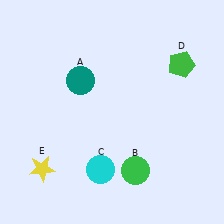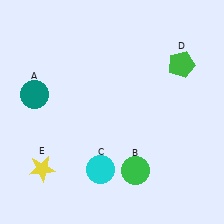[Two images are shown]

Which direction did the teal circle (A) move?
The teal circle (A) moved left.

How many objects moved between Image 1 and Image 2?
1 object moved between the two images.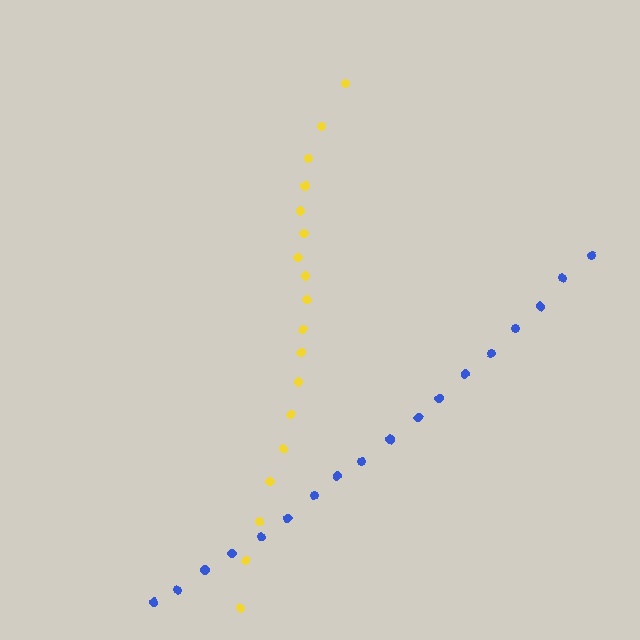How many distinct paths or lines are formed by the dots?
There are 2 distinct paths.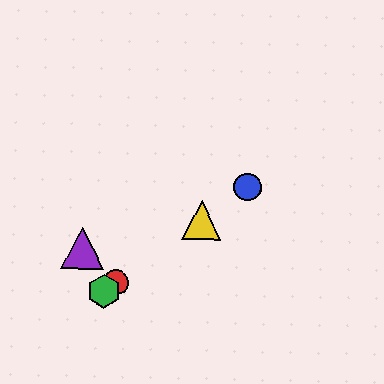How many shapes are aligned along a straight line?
4 shapes (the red circle, the blue circle, the green hexagon, the yellow triangle) are aligned along a straight line.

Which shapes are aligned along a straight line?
The red circle, the blue circle, the green hexagon, the yellow triangle are aligned along a straight line.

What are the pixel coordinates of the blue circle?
The blue circle is at (248, 187).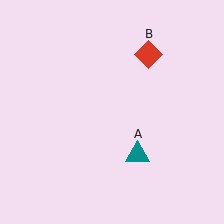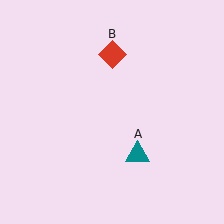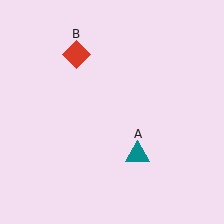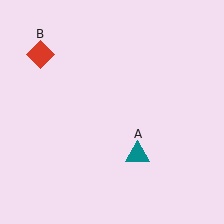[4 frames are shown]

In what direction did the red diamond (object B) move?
The red diamond (object B) moved left.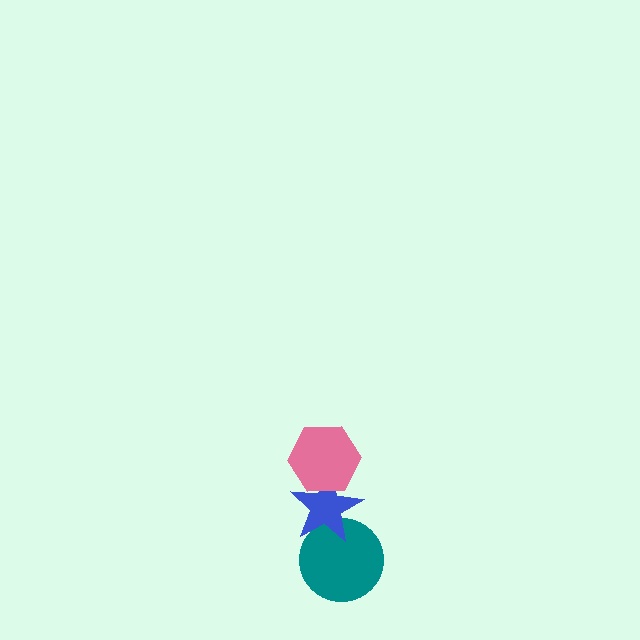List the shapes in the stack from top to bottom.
From top to bottom: the pink hexagon, the blue star, the teal circle.